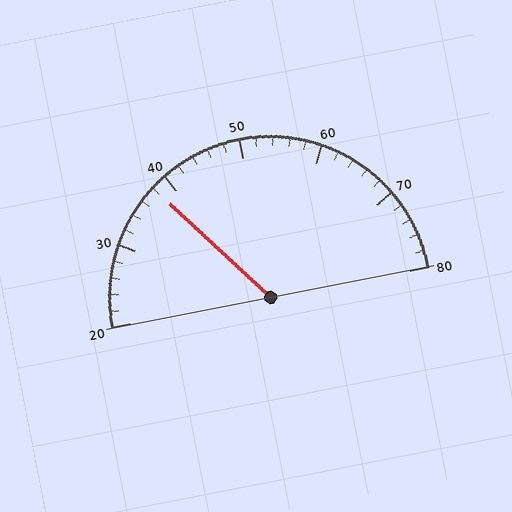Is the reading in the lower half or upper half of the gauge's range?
The reading is in the lower half of the range (20 to 80).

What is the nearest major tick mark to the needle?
The nearest major tick mark is 40.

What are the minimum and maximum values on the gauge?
The gauge ranges from 20 to 80.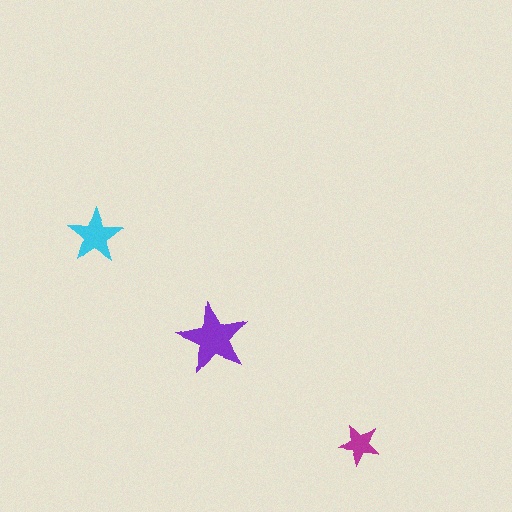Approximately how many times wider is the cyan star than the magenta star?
About 1.5 times wider.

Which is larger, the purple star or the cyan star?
The purple one.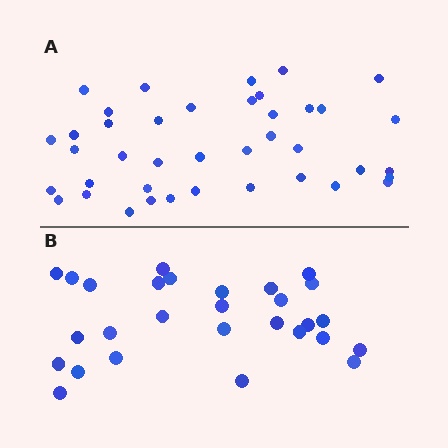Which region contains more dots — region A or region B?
Region A (the top region) has more dots.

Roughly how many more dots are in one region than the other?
Region A has roughly 12 or so more dots than region B.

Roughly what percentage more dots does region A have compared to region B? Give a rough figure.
About 45% more.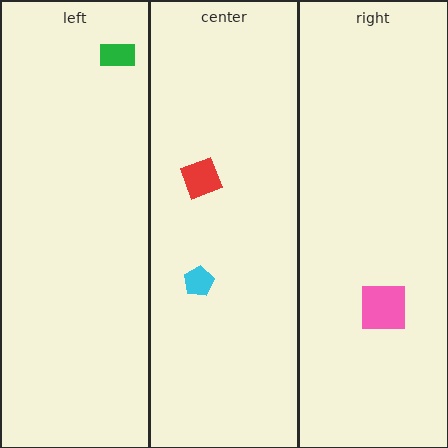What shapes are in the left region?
The green rectangle.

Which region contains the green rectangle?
The left region.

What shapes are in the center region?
The red diamond, the cyan pentagon.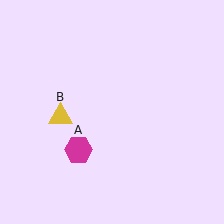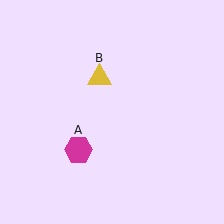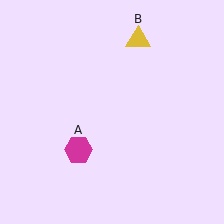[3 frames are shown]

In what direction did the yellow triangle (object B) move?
The yellow triangle (object B) moved up and to the right.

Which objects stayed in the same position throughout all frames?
Magenta hexagon (object A) remained stationary.